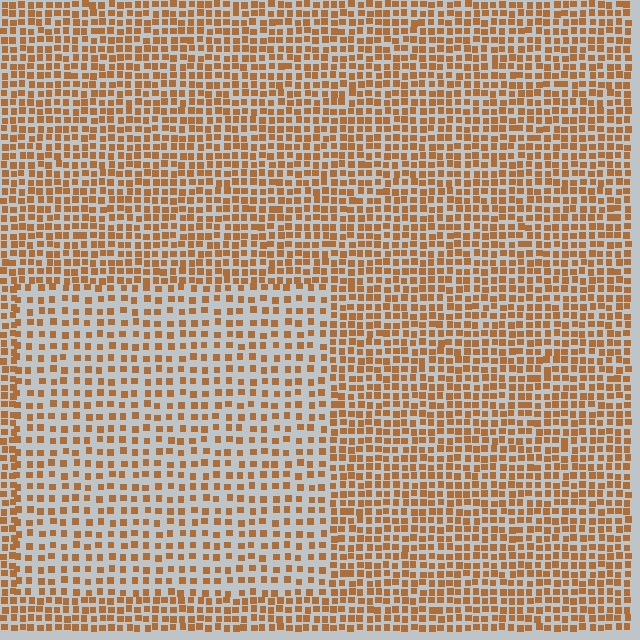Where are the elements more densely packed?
The elements are more densely packed outside the rectangle boundary.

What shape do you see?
I see a rectangle.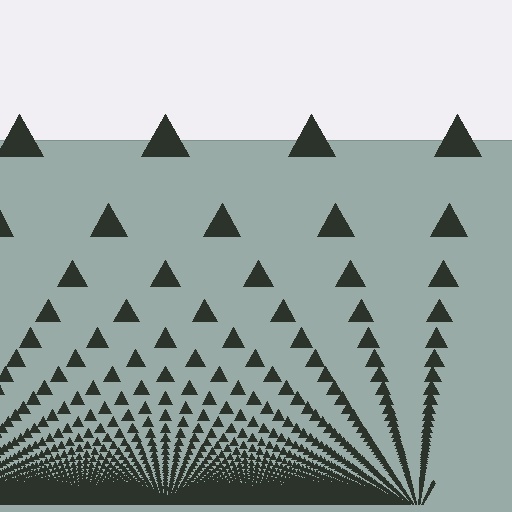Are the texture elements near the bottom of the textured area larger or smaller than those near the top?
Smaller. The gradient is inverted — elements near the bottom are smaller and denser.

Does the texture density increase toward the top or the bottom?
Density increases toward the bottom.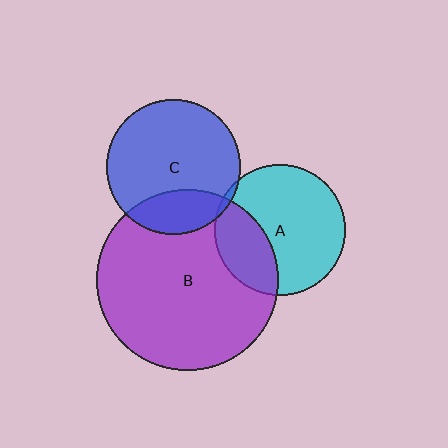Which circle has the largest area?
Circle B (purple).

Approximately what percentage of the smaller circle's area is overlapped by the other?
Approximately 25%.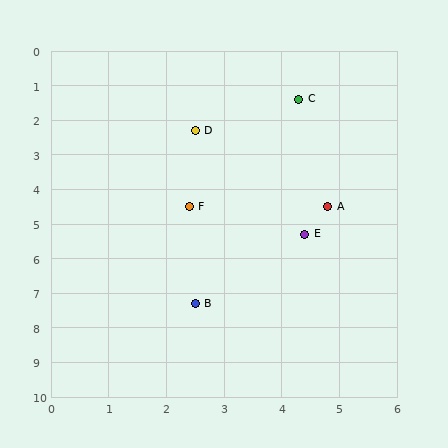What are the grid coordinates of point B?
Point B is at approximately (2.5, 7.3).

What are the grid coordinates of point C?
Point C is at approximately (4.3, 1.4).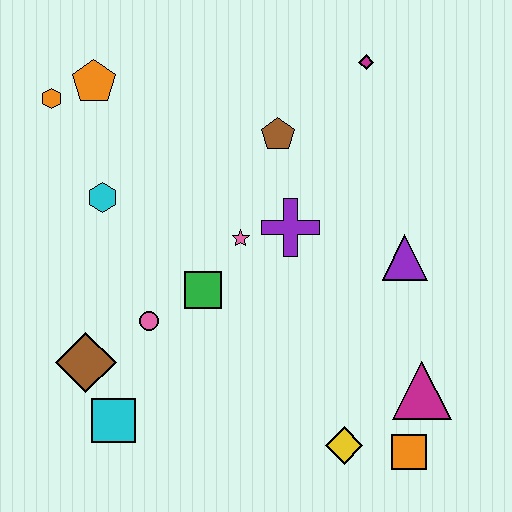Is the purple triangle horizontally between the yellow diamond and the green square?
No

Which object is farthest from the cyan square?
The magenta diamond is farthest from the cyan square.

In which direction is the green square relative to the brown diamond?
The green square is to the right of the brown diamond.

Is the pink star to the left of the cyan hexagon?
No